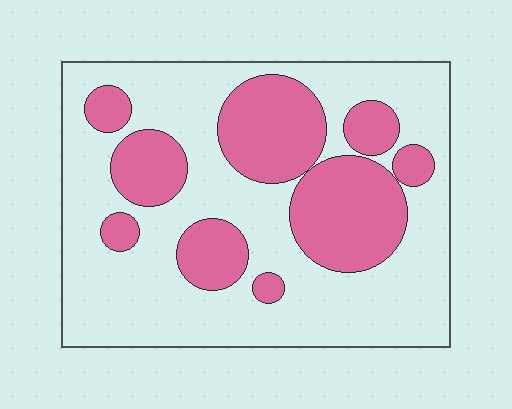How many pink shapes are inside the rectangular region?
9.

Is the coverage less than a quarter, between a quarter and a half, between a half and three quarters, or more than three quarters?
Between a quarter and a half.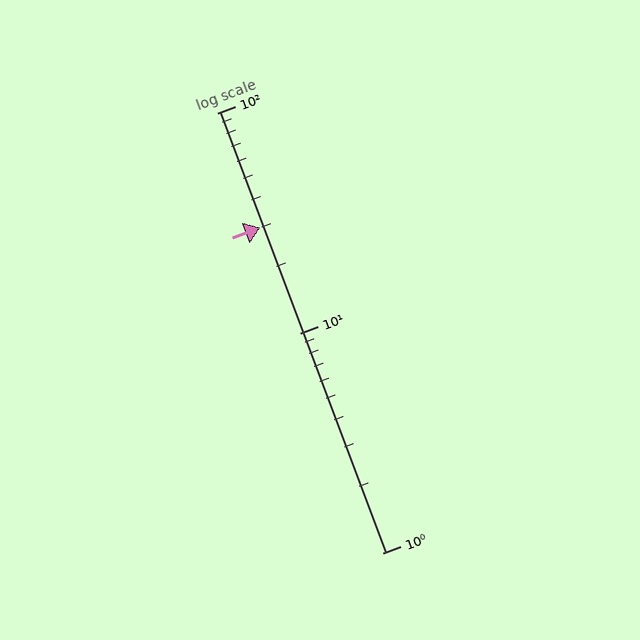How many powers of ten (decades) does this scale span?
The scale spans 2 decades, from 1 to 100.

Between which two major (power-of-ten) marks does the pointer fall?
The pointer is between 10 and 100.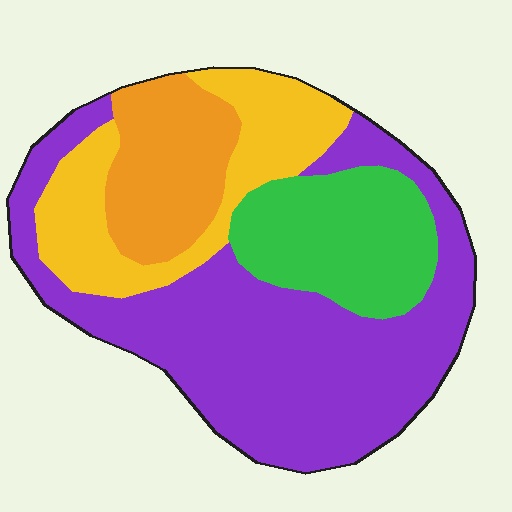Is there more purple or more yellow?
Purple.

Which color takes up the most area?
Purple, at roughly 50%.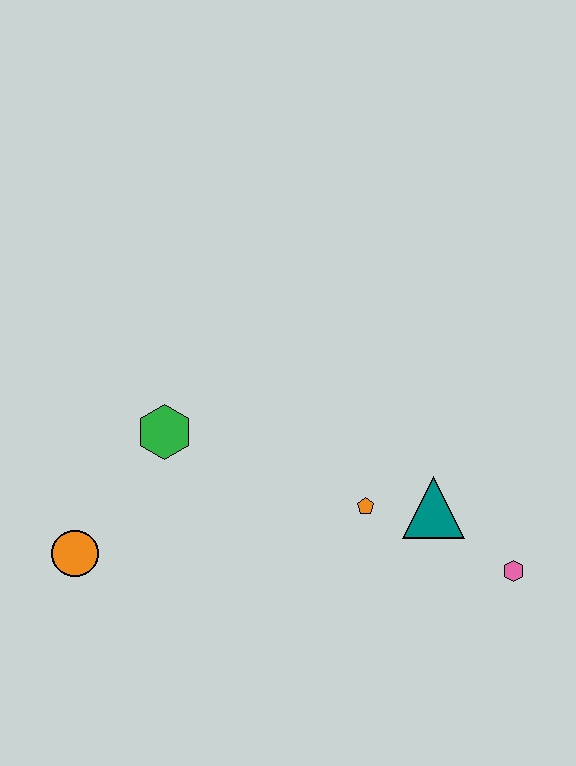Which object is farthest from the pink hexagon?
The orange circle is farthest from the pink hexagon.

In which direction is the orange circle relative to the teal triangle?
The orange circle is to the left of the teal triangle.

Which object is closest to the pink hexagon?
The teal triangle is closest to the pink hexagon.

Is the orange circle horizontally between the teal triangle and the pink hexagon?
No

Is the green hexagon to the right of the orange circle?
Yes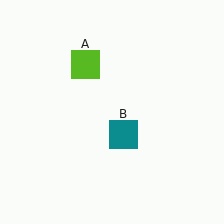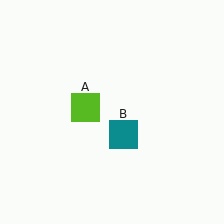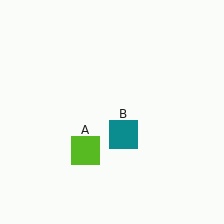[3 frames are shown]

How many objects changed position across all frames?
1 object changed position: lime square (object A).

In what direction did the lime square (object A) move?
The lime square (object A) moved down.